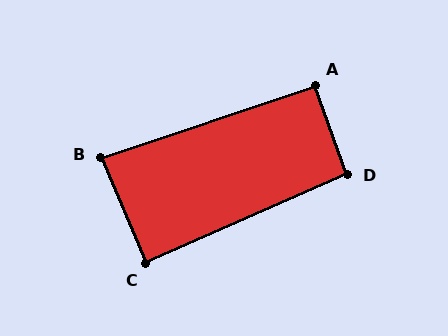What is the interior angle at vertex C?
Approximately 89 degrees (approximately right).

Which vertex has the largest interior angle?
D, at approximately 94 degrees.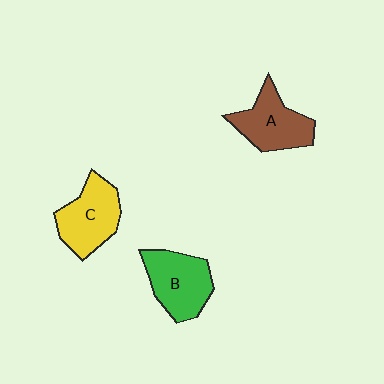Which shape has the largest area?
Shape B (green).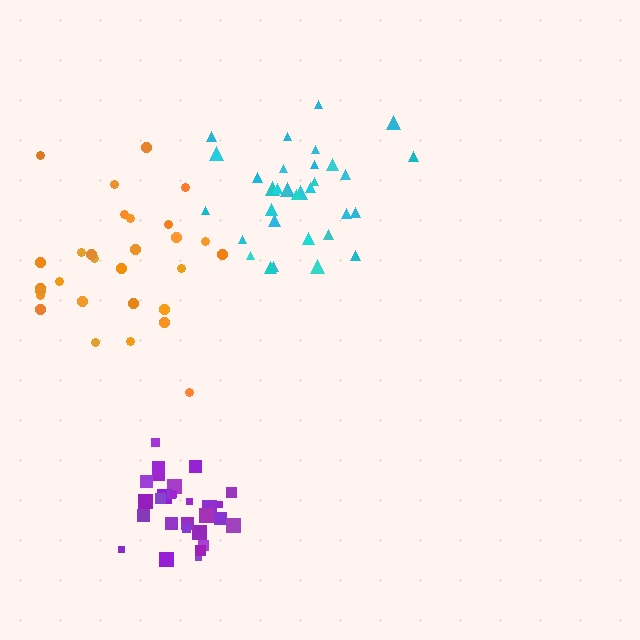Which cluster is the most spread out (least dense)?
Orange.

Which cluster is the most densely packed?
Purple.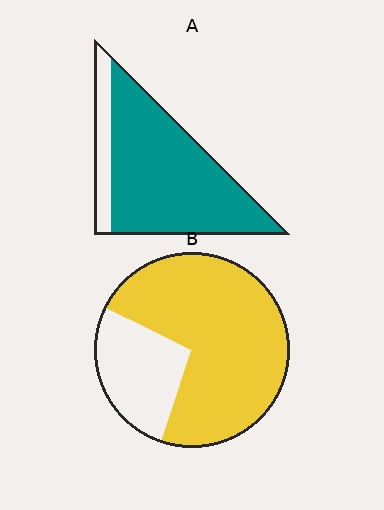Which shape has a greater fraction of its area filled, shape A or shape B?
Shape A.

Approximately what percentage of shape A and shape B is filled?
A is approximately 85% and B is approximately 75%.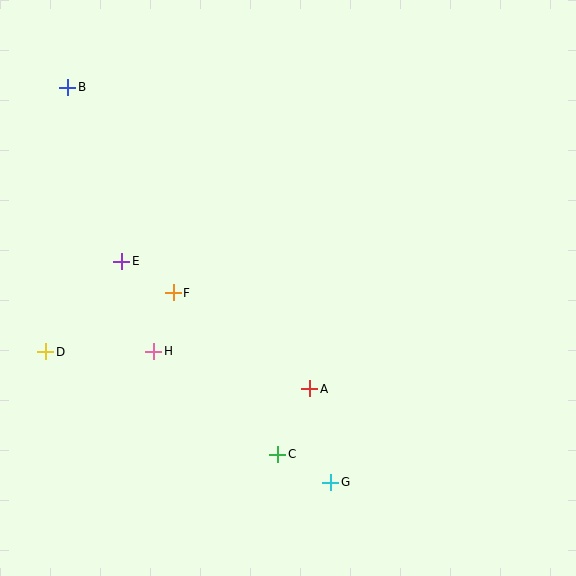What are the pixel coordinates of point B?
Point B is at (68, 87).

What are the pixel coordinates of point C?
Point C is at (278, 454).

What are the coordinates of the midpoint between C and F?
The midpoint between C and F is at (225, 374).